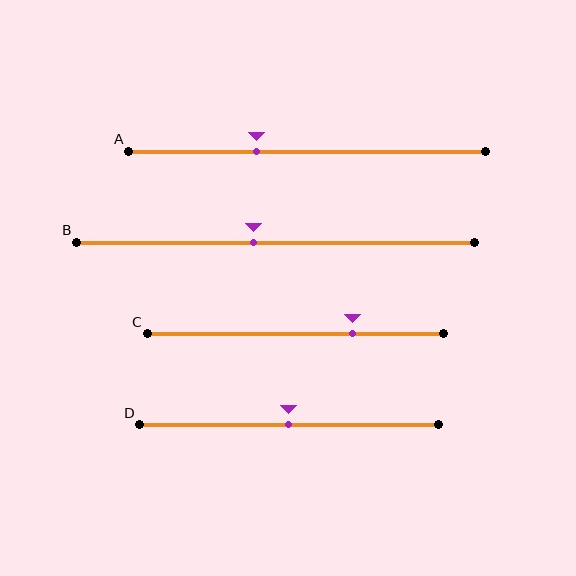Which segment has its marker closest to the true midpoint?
Segment D has its marker closest to the true midpoint.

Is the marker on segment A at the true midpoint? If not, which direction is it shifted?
No, the marker on segment A is shifted to the left by about 14% of the segment length.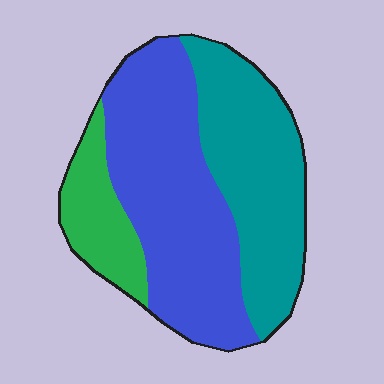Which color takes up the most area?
Blue, at roughly 50%.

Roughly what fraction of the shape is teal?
Teal covers about 35% of the shape.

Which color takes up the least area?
Green, at roughly 15%.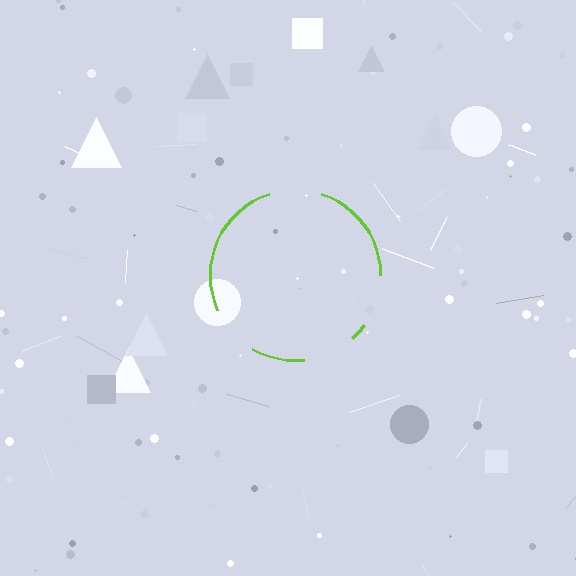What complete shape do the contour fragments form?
The contour fragments form a circle.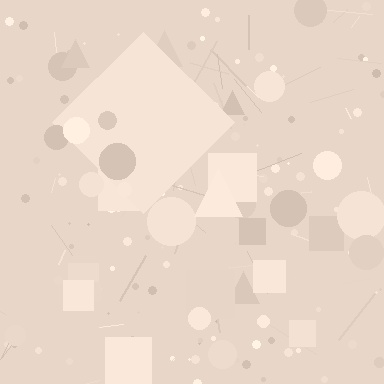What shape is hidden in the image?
A diamond is hidden in the image.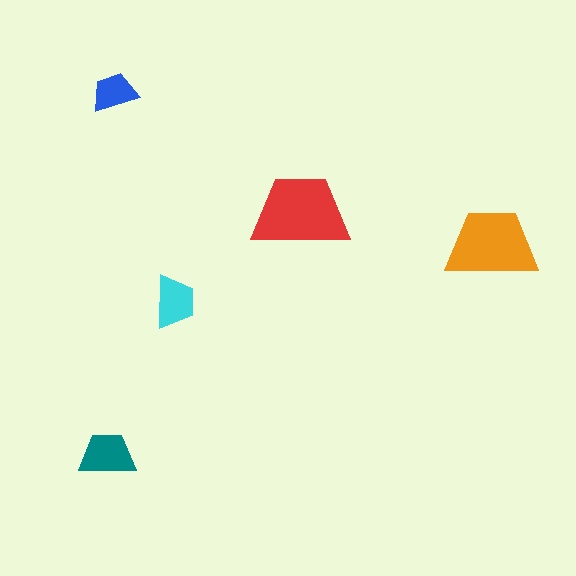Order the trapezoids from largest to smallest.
the red one, the orange one, the teal one, the cyan one, the blue one.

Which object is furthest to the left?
The teal trapezoid is leftmost.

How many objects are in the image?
There are 5 objects in the image.